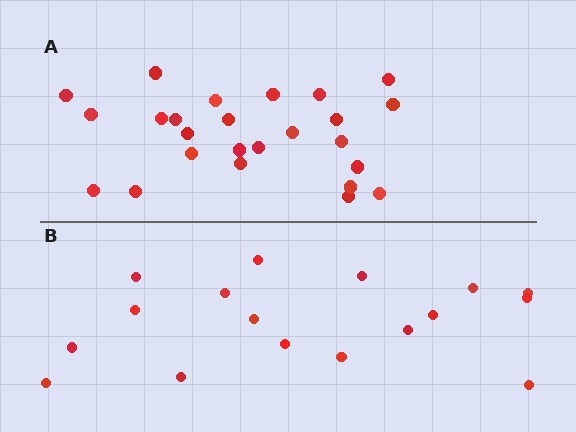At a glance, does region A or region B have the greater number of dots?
Region A (the top region) has more dots.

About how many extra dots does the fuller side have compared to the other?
Region A has roughly 8 or so more dots than region B.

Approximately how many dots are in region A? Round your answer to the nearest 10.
About 20 dots. (The exact count is 25, which rounds to 20.)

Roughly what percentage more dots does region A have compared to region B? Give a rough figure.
About 45% more.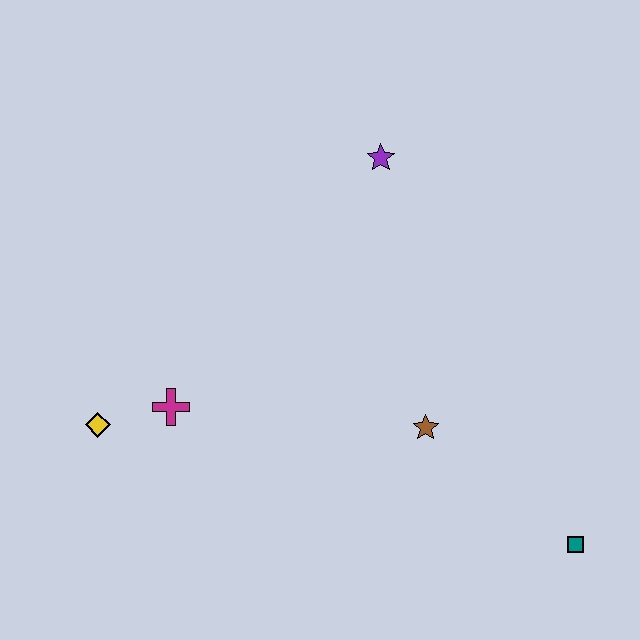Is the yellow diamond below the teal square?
No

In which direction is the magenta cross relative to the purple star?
The magenta cross is below the purple star.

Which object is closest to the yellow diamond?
The magenta cross is closest to the yellow diamond.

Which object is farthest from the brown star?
The yellow diamond is farthest from the brown star.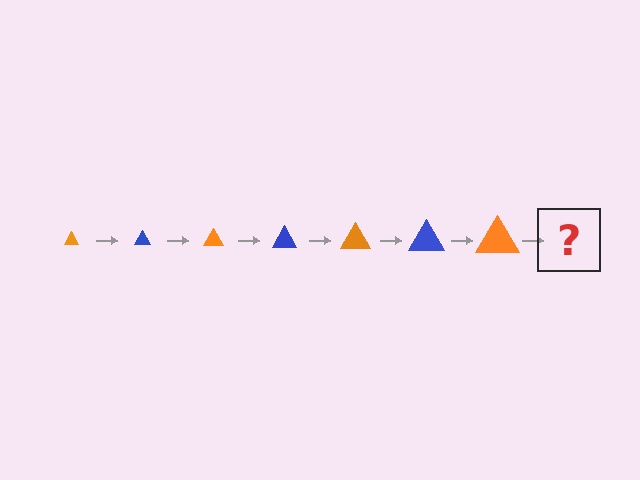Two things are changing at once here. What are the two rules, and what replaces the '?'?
The two rules are that the triangle grows larger each step and the color cycles through orange and blue. The '?' should be a blue triangle, larger than the previous one.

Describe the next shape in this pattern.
It should be a blue triangle, larger than the previous one.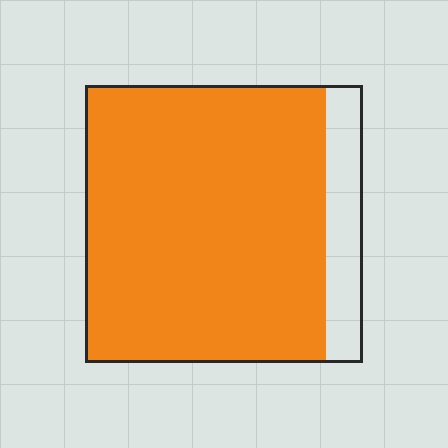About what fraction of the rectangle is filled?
About seven eighths (7/8).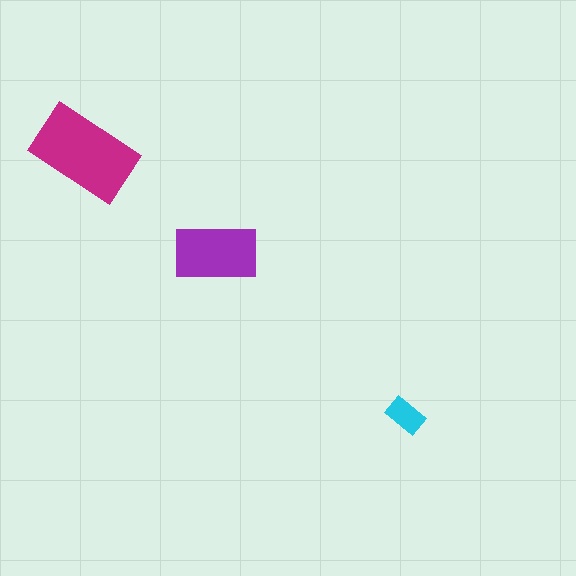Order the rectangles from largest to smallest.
the magenta one, the purple one, the cyan one.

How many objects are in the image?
There are 3 objects in the image.